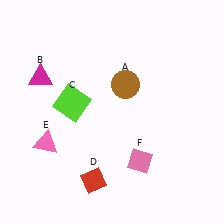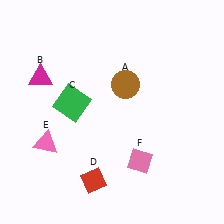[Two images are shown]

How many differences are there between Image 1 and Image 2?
There is 1 difference between the two images.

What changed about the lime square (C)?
In Image 1, C is lime. In Image 2, it changed to green.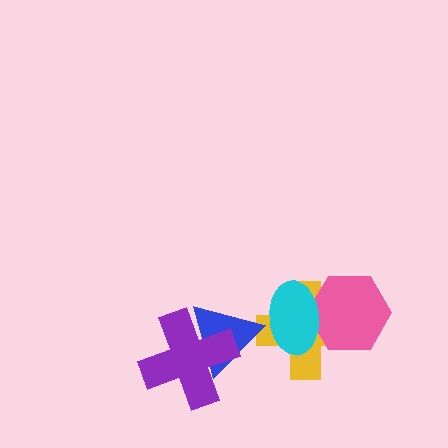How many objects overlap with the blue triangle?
2 objects overlap with the blue triangle.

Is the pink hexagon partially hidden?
Yes, it is partially covered by another shape.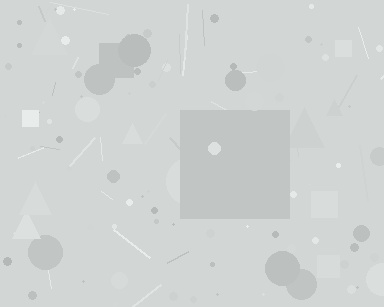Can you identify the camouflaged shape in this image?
The camouflaged shape is a square.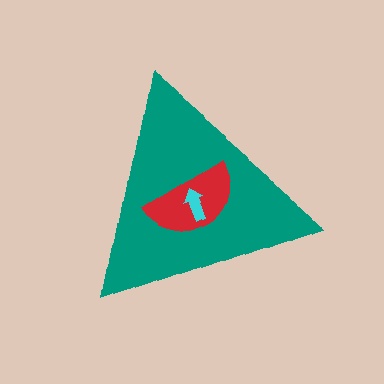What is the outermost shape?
The teal triangle.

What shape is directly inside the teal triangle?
The red semicircle.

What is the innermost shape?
The cyan arrow.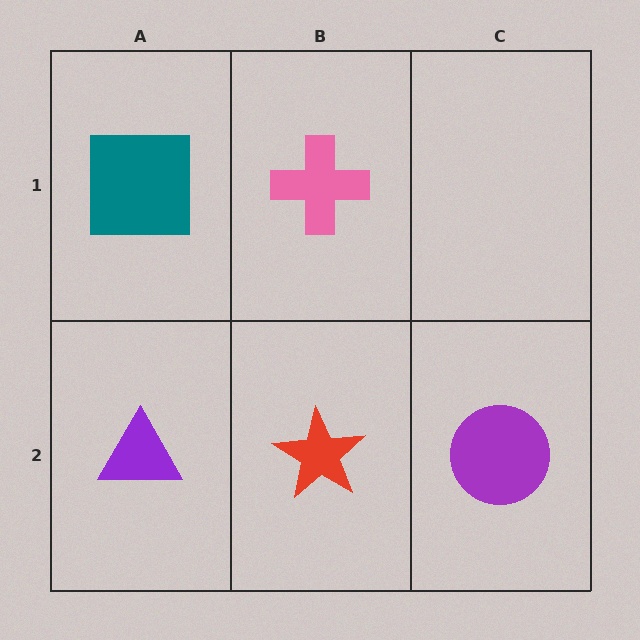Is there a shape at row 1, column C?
No, that cell is empty.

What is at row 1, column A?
A teal square.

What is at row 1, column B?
A pink cross.